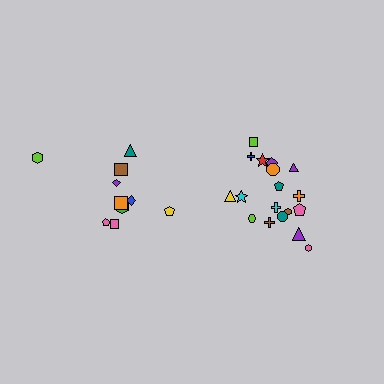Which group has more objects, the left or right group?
The right group.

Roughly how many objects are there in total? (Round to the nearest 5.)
Roughly 30 objects in total.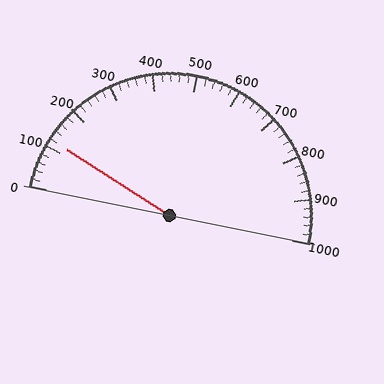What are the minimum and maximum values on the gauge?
The gauge ranges from 0 to 1000.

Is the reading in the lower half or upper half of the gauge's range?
The reading is in the lower half of the range (0 to 1000).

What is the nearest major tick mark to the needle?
The nearest major tick mark is 100.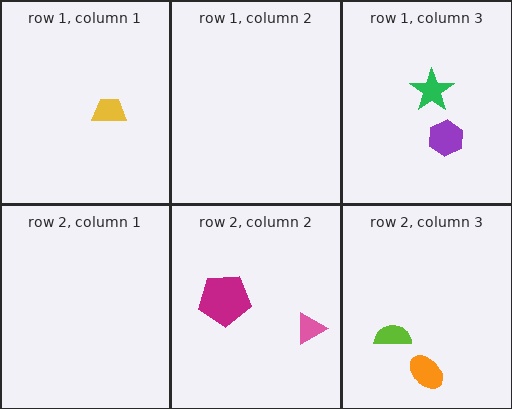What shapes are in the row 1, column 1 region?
The yellow trapezoid.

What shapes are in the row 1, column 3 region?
The purple hexagon, the green star.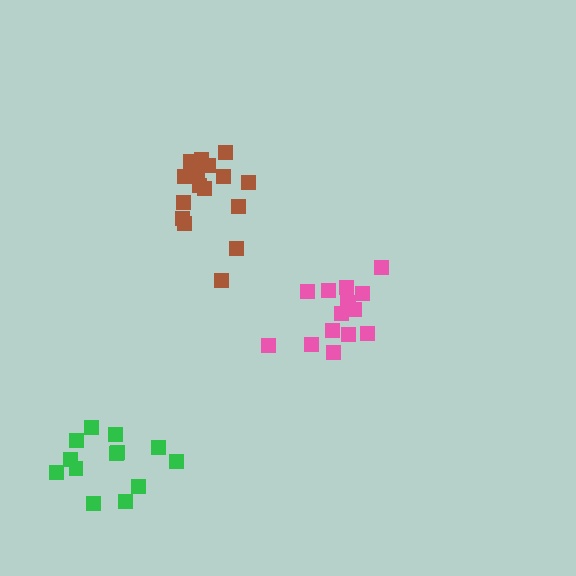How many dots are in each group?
Group 1: 13 dots, Group 2: 17 dots, Group 3: 15 dots (45 total).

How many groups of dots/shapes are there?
There are 3 groups.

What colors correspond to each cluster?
The clusters are colored: green, brown, pink.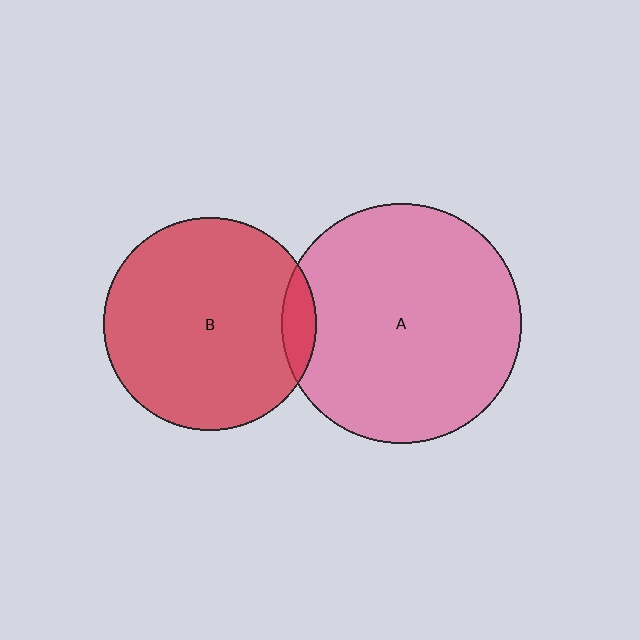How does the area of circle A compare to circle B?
Approximately 1.3 times.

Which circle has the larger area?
Circle A (pink).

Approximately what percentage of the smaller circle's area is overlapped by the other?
Approximately 10%.